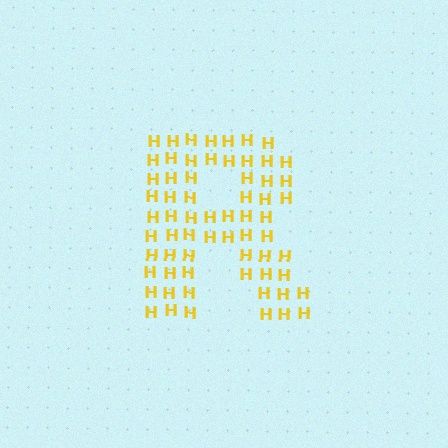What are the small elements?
The small elements are letter H's.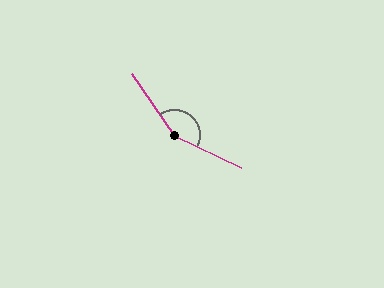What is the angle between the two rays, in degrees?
Approximately 151 degrees.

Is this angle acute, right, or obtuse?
It is obtuse.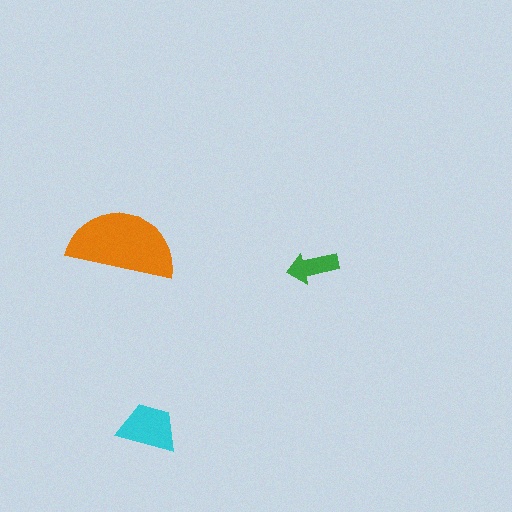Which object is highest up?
The orange semicircle is topmost.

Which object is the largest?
The orange semicircle.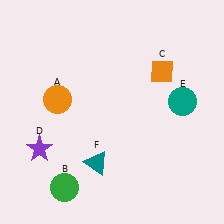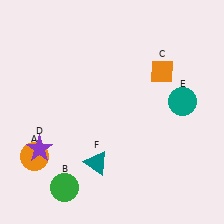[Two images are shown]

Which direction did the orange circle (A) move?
The orange circle (A) moved down.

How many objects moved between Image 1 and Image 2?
1 object moved between the two images.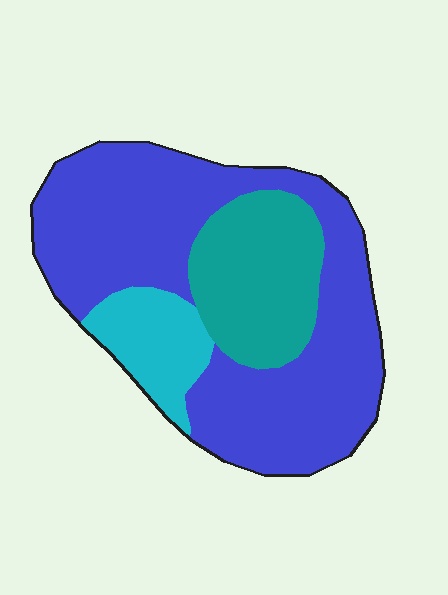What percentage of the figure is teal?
Teal covers around 25% of the figure.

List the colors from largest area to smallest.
From largest to smallest: blue, teal, cyan.